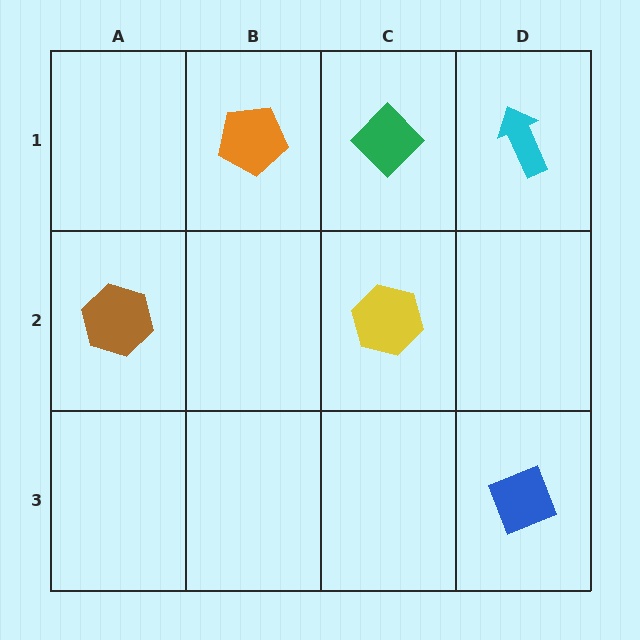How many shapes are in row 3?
1 shape.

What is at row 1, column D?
A cyan arrow.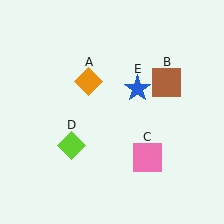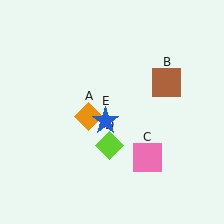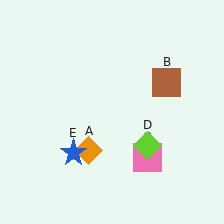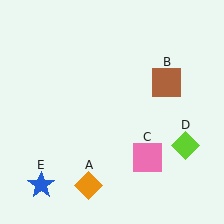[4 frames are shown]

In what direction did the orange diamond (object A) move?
The orange diamond (object A) moved down.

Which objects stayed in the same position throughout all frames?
Brown square (object B) and pink square (object C) remained stationary.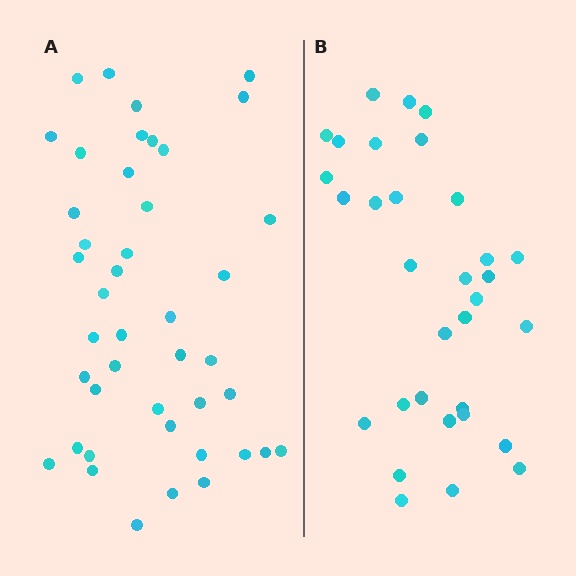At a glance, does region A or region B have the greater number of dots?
Region A (the left region) has more dots.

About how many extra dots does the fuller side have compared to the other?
Region A has roughly 12 or so more dots than region B.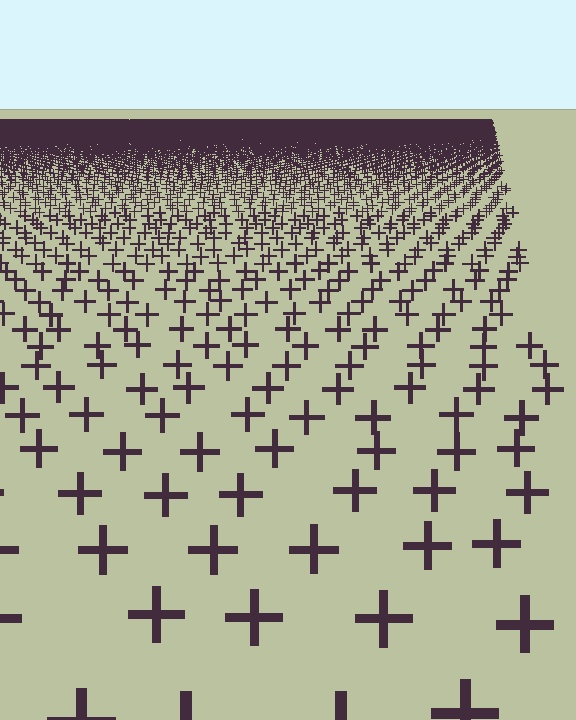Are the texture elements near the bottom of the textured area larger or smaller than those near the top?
Larger. Near the bottom, elements are closer to the viewer and appear at a bigger on-screen size.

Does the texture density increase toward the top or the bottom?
Density increases toward the top.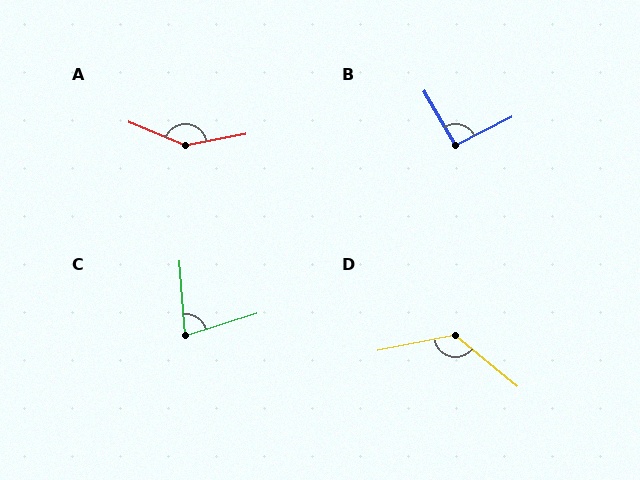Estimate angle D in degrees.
Approximately 129 degrees.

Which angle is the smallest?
C, at approximately 77 degrees.